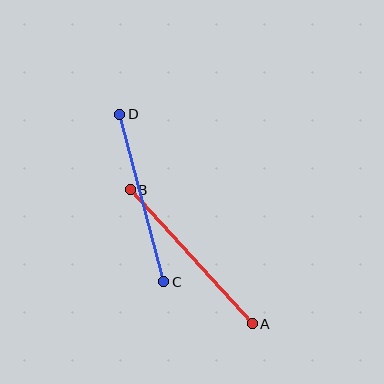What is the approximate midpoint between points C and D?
The midpoint is at approximately (142, 198) pixels.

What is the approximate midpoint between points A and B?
The midpoint is at approximately (191, 257) pixels.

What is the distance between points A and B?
The distance is approximately 181 pixels.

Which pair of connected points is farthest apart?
Points A and B are farthest apart.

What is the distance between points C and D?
The distance is approximately 173 pixels.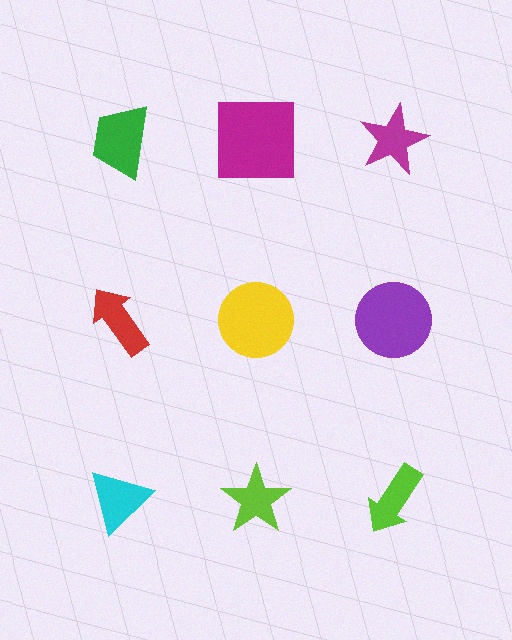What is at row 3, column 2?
A lime star.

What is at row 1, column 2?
A magenta square.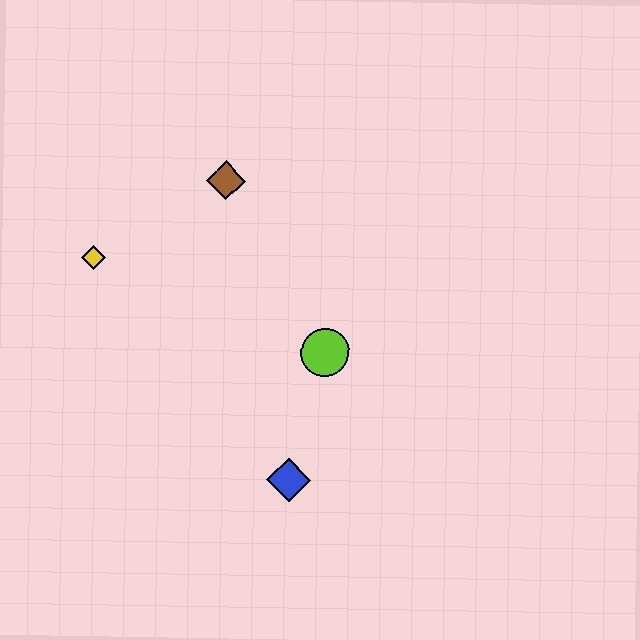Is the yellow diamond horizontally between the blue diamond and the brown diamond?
No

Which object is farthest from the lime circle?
The yellow diamond is farthest from the lime circle.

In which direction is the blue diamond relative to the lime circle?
The blue diamond is below the lime circle.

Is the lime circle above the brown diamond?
No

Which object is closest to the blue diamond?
The lime circle is closest to the blue diamond.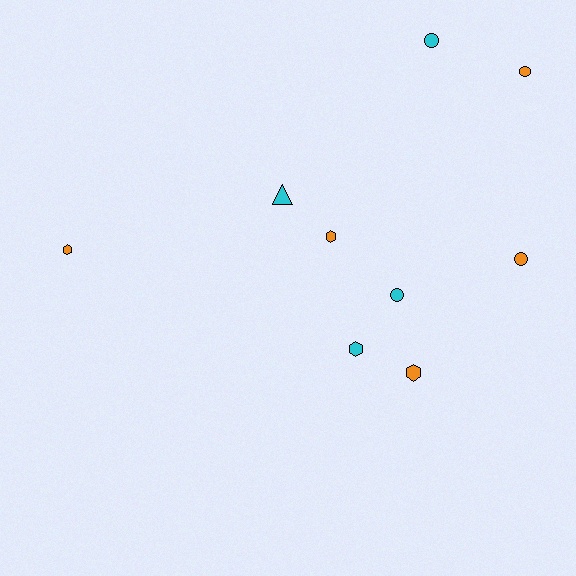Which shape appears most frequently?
Circle, with 4 objects.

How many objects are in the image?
There are 9 objects.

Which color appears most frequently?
Orange, with 5 objects.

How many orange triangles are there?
There are no orange triangles.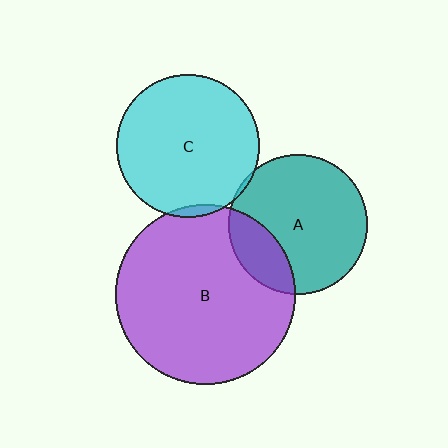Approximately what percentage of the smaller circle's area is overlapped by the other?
Approximately 5%.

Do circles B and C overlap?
Yes.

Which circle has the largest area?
Circle B (purple).